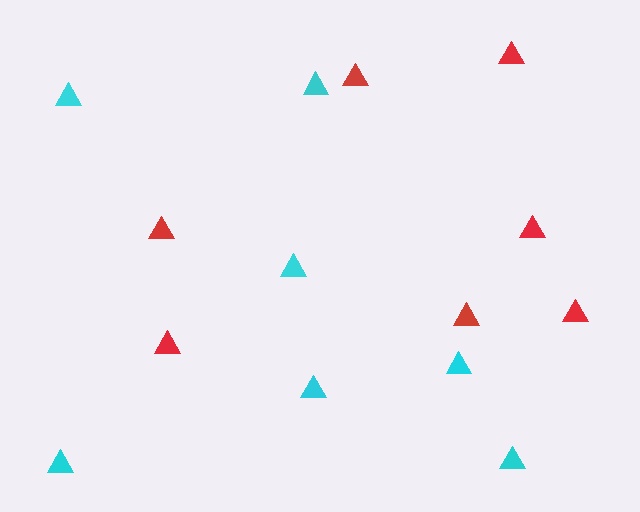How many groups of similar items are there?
There are 2 groups: one group of cyan triangles (7) and one group of red triangles (7).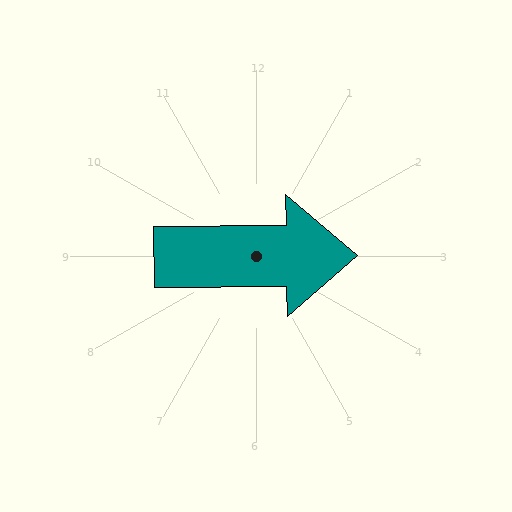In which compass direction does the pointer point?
East.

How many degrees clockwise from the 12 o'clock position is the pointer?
Approximately 89 degrees.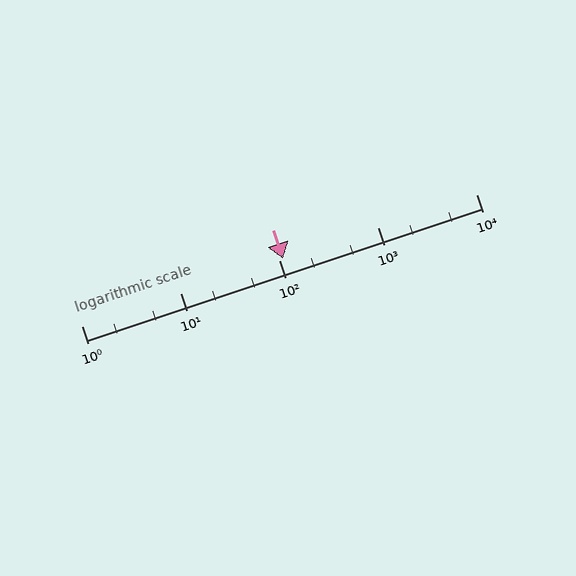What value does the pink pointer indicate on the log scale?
The pointer indicates approximately 110.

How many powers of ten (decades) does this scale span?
The scale spans 4 decades, from 1 to 10000.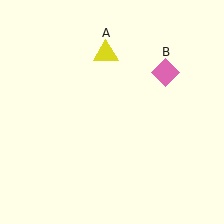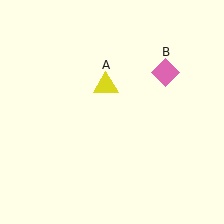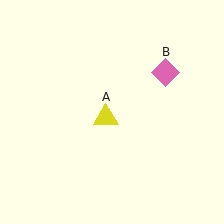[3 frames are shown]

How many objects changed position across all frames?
1 object changed position: yellow triangle (object A).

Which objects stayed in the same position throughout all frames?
Pink diamond (object B) remained stationary.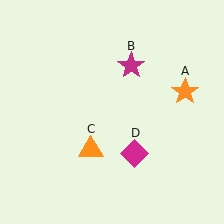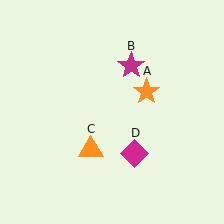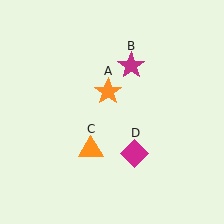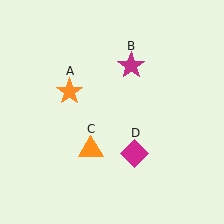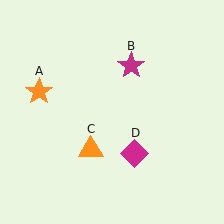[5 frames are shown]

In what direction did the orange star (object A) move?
The orange star (object A) moved left.